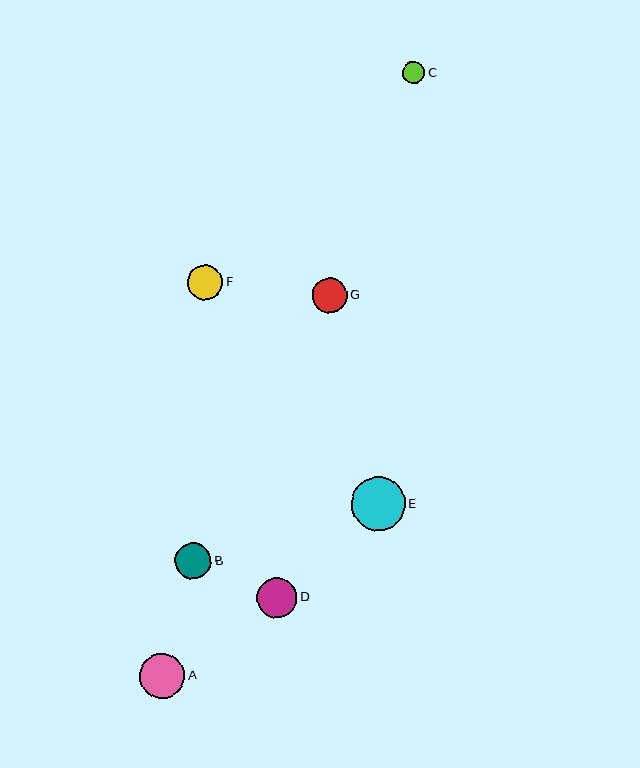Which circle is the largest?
Circle E is the largest with a size of approximately 54 pixels.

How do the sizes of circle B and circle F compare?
Circle B and circle F are approximately the same size.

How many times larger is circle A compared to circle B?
Circle A is approximately 1.2 times the size of circle B.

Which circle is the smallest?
Circle C is the smallest with a size of approximately 22 pixels.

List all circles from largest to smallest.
From largest to smallest: E, A, D, B, F, G, C.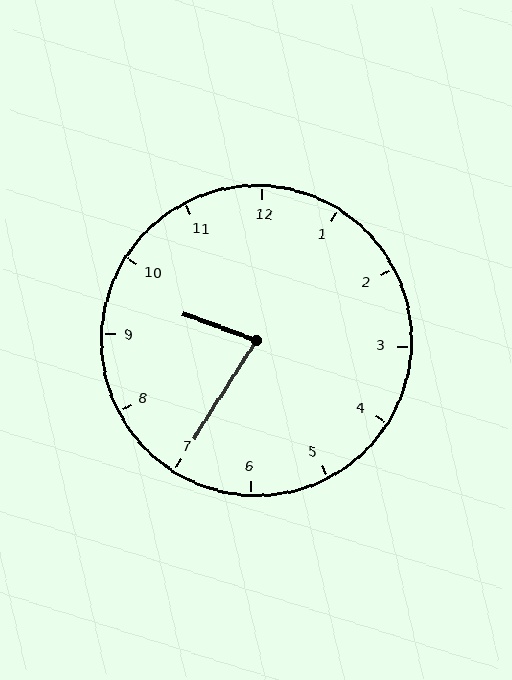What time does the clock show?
9:35.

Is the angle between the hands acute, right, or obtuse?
It is acute.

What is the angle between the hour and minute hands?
Approximately 78 degrees.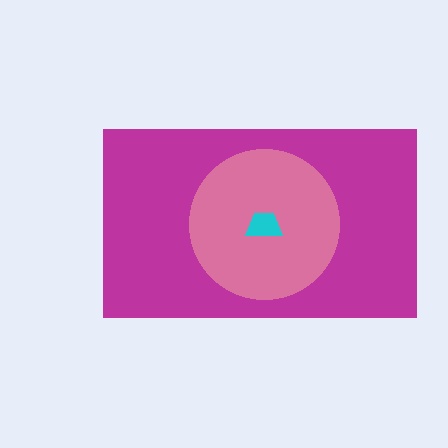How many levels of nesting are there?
3.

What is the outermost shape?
The magenta rectangle.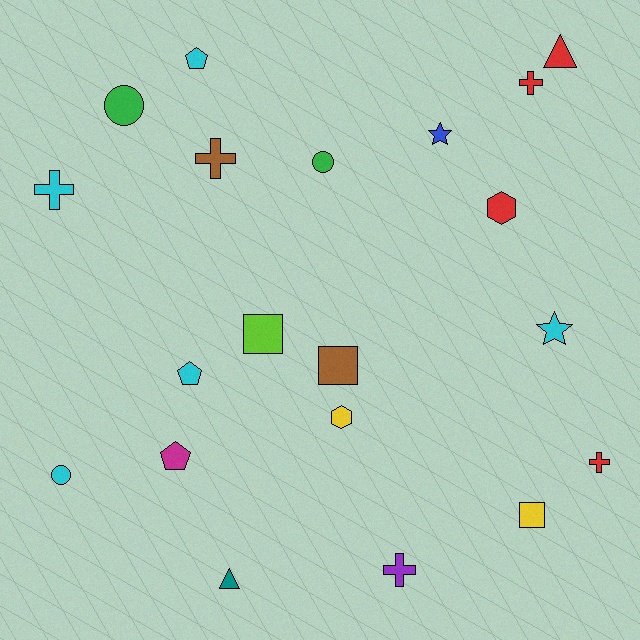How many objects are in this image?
There are 20 objects.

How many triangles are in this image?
There are 2 triangles.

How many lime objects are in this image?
There is 1 lime object.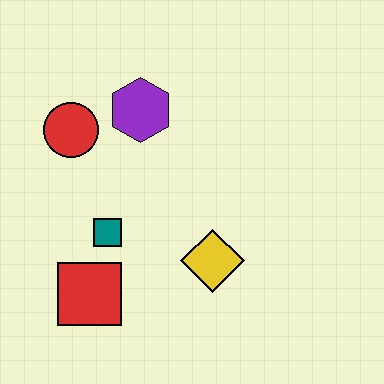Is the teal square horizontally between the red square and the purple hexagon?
Yes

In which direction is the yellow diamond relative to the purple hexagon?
The yellow diamond is below the purple hexagon.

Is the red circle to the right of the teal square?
No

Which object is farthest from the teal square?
The purple hexagon is farthest from the teal square.